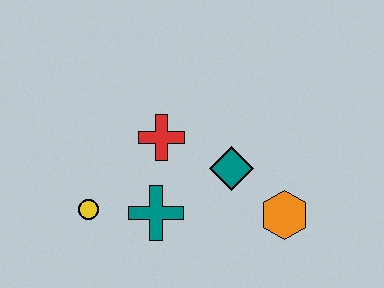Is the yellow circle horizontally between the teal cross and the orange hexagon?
No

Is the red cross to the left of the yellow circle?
No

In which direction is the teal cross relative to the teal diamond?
The teal cross is to the left of the teal diamond.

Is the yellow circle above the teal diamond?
No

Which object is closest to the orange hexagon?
The teal diamond is closest to the orange hexagon.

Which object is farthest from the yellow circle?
The orange hexagon is farthest from the yellow circle.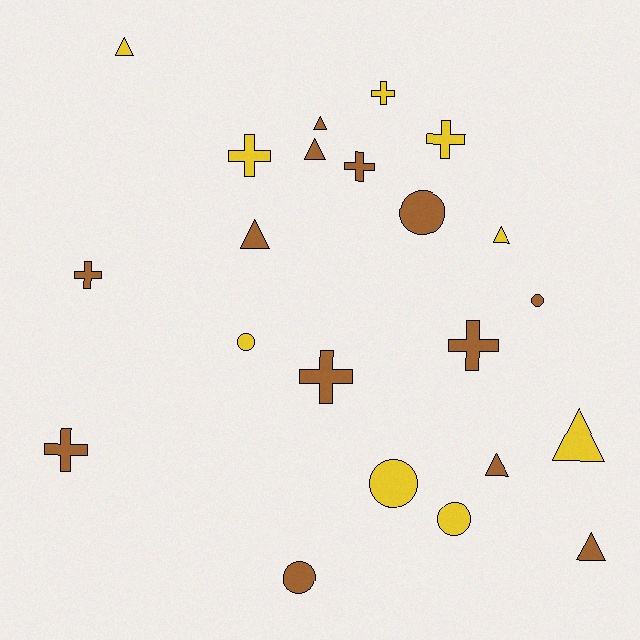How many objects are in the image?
There are 22 objects.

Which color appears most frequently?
Brown, with 13 objects.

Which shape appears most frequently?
Cross, with 8 objects.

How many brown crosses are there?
There are 5 brown crosses.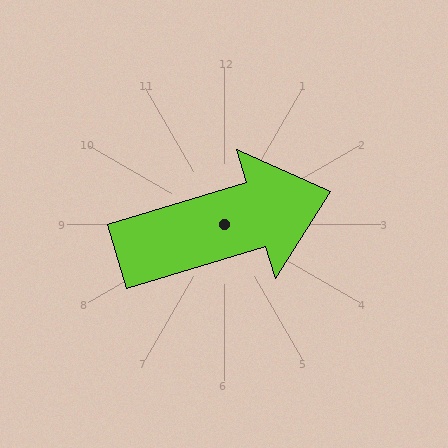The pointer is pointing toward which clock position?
Roughly 2 o'clock.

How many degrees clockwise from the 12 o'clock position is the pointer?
Approximately 73 degrees.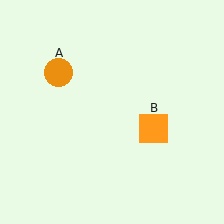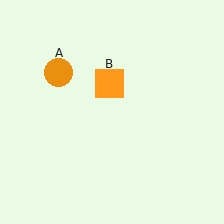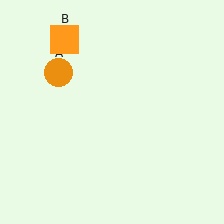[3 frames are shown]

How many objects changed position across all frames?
1 object changed position: orange square (object B).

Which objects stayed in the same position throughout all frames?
Orange circle (object A) remained stationary.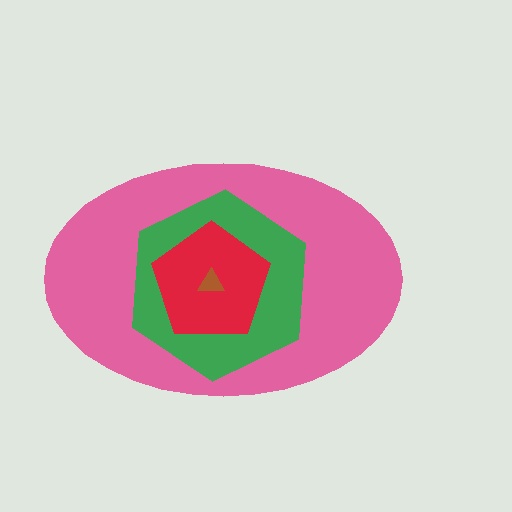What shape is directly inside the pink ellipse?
The green hexagon.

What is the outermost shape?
The pink ellipse.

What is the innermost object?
The brown triangle.